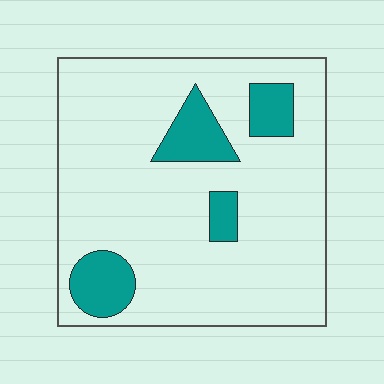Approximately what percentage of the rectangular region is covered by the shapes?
Approximately 15%.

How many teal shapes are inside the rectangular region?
4.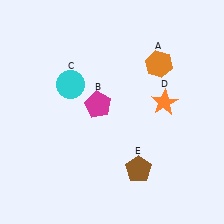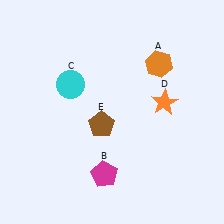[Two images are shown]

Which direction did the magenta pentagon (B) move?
The magenta pentagon (B) moved down.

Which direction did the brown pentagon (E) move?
The brown pentagon (E) moved up.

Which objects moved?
The objects that moved are: the magenta pentagon (B), the brown pentagon (E).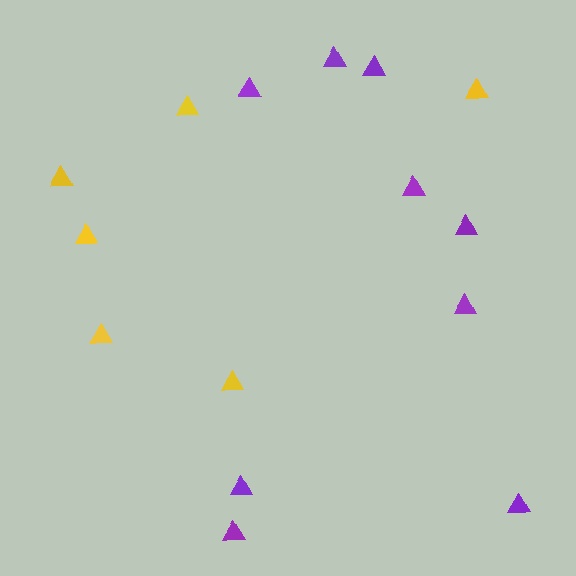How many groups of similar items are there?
There are 2 groups: one group of yellow triangles (6) and one group of purple triangles (9).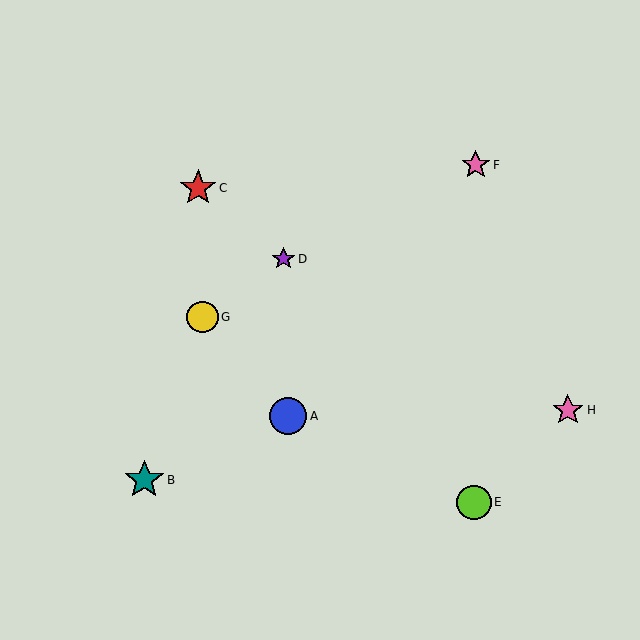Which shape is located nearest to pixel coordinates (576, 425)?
The pink star (labeled H) at (568, 410) is nearest to that location.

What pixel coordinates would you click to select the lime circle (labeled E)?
Click at (474, 502) to select the lime circle E.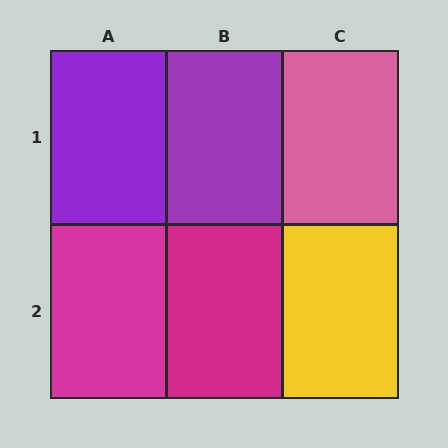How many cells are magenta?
2 cells are magenta.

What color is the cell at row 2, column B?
Magenta.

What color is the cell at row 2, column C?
Yellow.